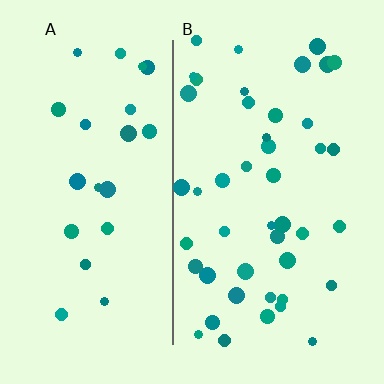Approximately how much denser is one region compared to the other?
Approximately 2.0× — region B over region A.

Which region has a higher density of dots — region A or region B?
B (the right).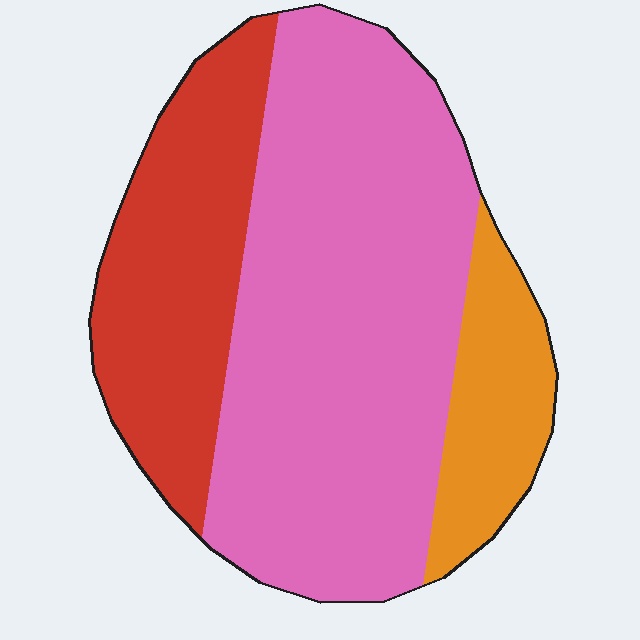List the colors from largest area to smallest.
From largest to smallest: pink, red, orange.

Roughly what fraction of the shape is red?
Red takes up between a quarter and a half of the shape.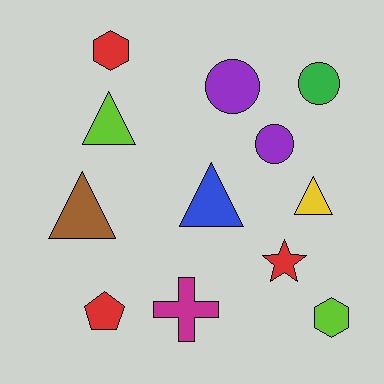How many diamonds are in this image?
There are no diamonds.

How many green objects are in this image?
There is 1 green object.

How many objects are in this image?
There are 12 objects.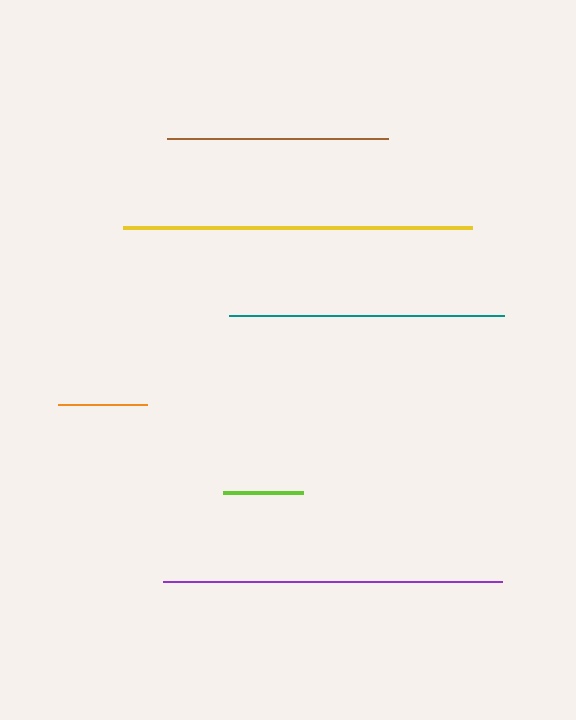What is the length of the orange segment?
The orange segment is approximately 89 pixels long.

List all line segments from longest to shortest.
From longest to shortest: yellow, purple, teal, brown, orange, lime.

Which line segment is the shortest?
The lime line is the shortest at approximately 81 pixels.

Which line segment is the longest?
The yellow line is the longest at approximately 349 pixels.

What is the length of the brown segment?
The brown segment is approximately 221 pixels long.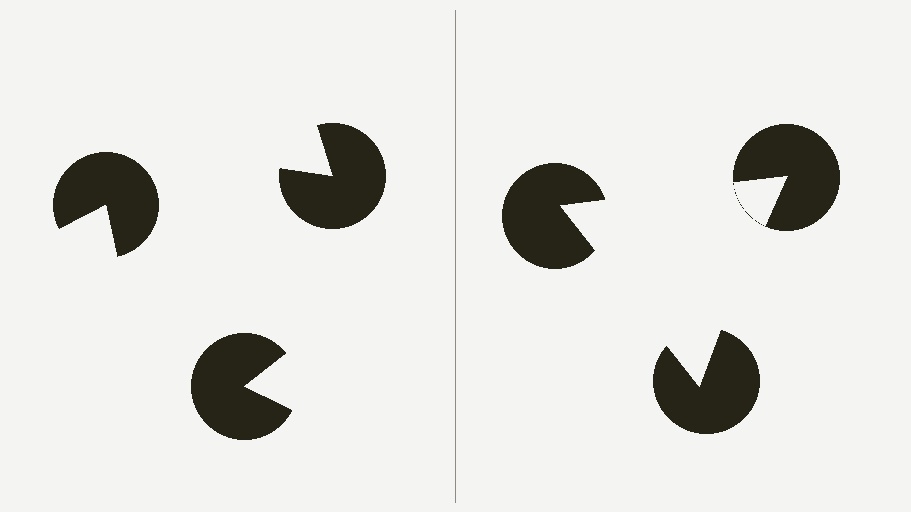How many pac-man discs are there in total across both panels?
6 — 3 on each side.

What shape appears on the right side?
An illusory triangle.